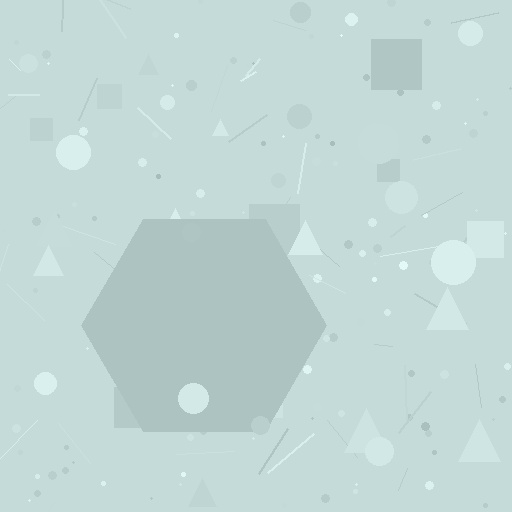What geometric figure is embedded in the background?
A hexagon is embedded in the background.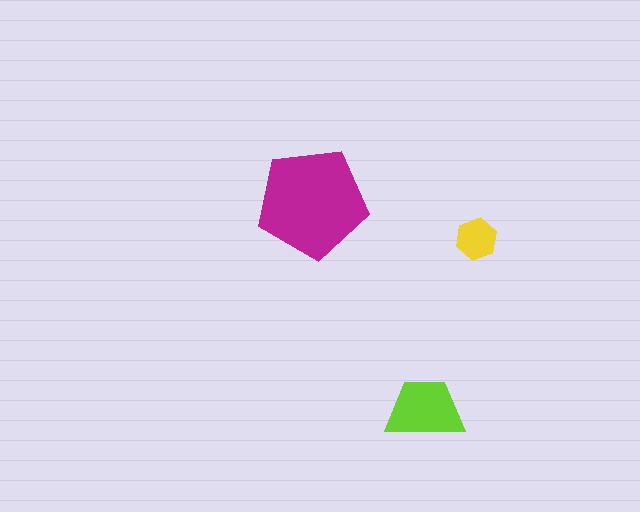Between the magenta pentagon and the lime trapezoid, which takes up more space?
The magenta pentagon.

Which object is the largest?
The magenta pentagon.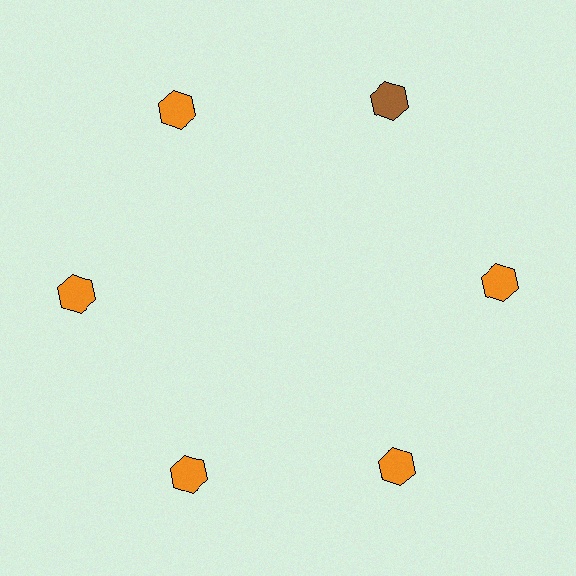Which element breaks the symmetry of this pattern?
The brown hexagon at roughly the 1 o'clock position breaks the symmetry. All other shapes are orange hexagons.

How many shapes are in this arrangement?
There are 6 shapes arranged in a ring pattern.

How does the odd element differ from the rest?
It has a different color: brown instead of orange.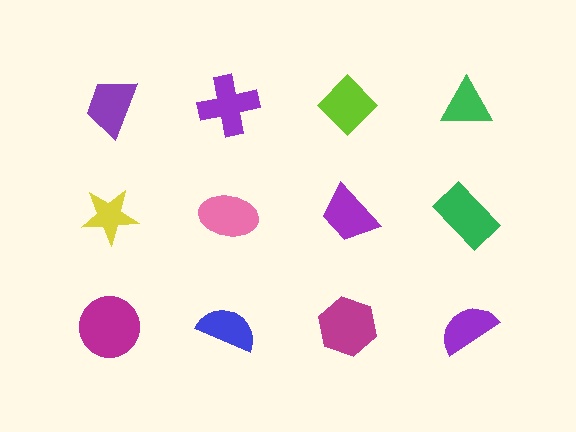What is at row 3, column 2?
A blue semicircle.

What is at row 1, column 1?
A purple trapezoid.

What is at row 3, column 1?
A magenta circle.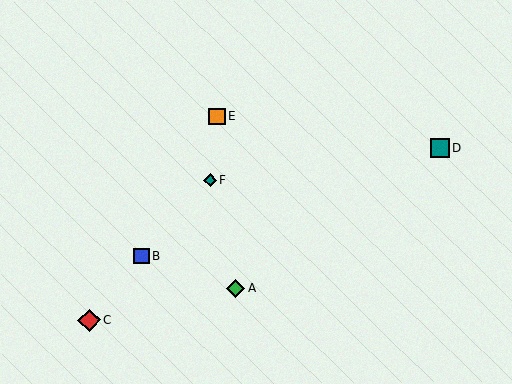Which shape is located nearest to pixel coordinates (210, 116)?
The orange square (labeled E) at (217, 117) is nearest to that location.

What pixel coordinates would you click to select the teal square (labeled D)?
Click at (439, 148) to select the teal square D.